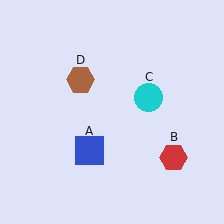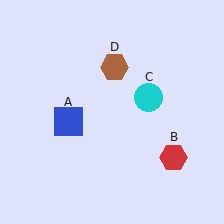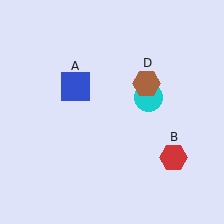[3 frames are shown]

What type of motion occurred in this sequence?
The blue square (object A), brown hexagon (object D) rotated clockwise around the center of the scene.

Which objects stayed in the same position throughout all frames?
Red hexagon (object B) and cyan circle (object C) remained stationary.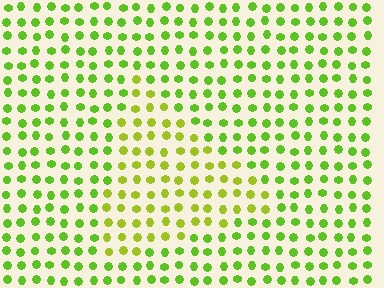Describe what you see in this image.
The image is filled with small lime elements in a uniform arrangement. A triangle-shaped region is visible where the elements are tinted to a slightly different hue, forming a subtle color boundary.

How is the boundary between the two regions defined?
The boundary is defined purely by a slight shift in hue (about 25 degrees). Spacing, size, and orientation are identical on both sides.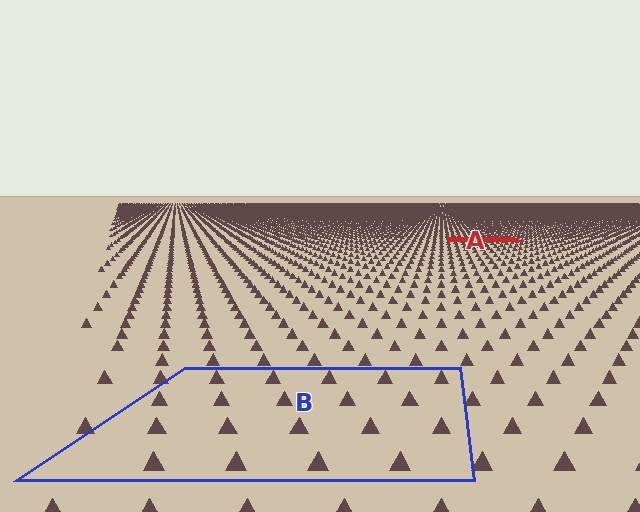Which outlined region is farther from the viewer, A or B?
Region A is farther from the viewer — the texture elements inside it appear smaller and more densely packed.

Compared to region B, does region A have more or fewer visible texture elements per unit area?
Region A has more texture elements per unit area — they are packed more densely because it is farther away.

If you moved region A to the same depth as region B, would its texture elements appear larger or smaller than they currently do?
They would appear larger. At a closer depth, the same texture elements are projected at a bigger on-screen size.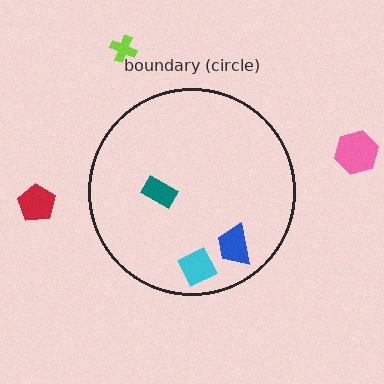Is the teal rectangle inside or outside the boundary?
Inside.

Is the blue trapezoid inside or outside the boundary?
Inside.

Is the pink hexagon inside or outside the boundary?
Outside.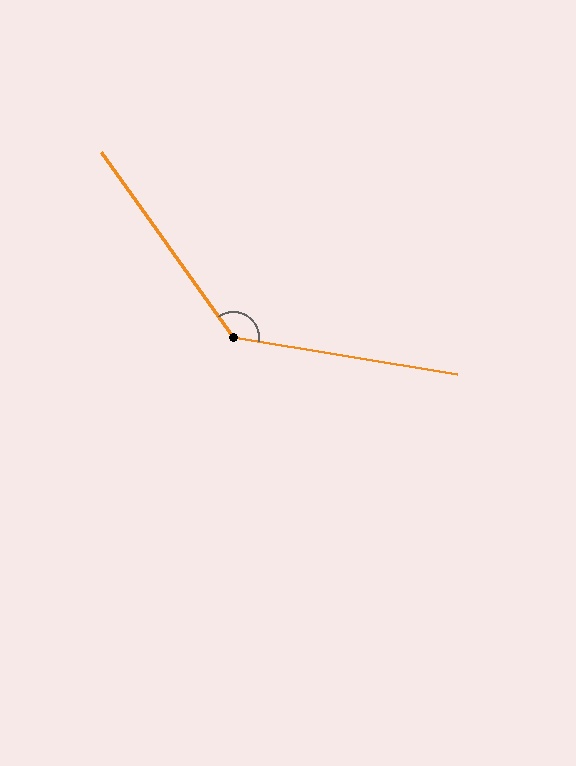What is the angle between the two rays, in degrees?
Approximately 135 degrees.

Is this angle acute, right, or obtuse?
It is obtuse.